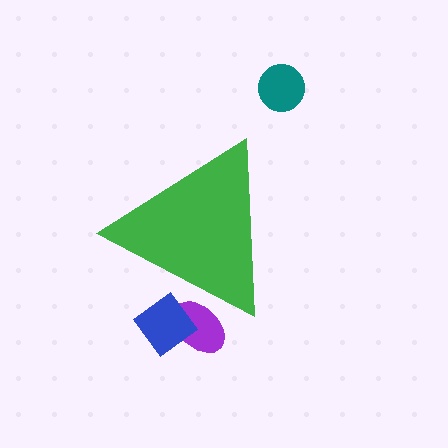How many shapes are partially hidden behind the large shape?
2 shapes are partially hidden.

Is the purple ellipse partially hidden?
Yes, the purple ellipse is partially hidden behind the green triangle.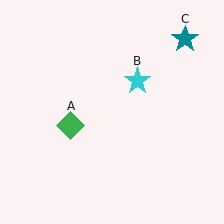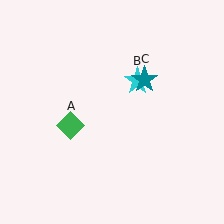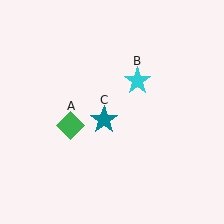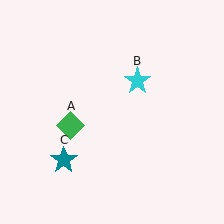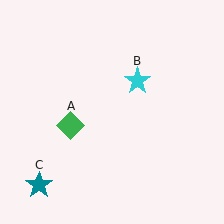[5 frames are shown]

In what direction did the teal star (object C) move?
The teal star (object C) moved down and to the left.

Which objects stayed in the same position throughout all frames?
Green diamond (object A) and cyan star (object B) remained stationary.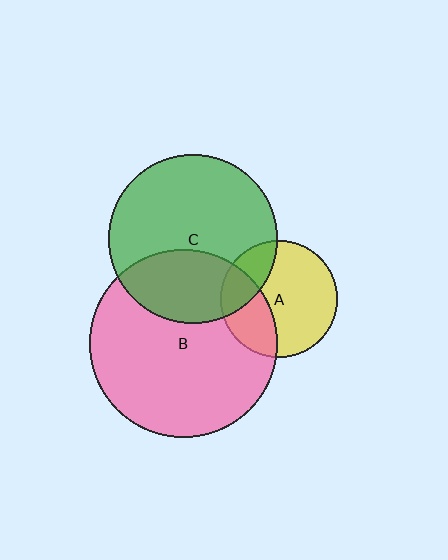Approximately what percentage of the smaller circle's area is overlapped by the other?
Approximately 30%.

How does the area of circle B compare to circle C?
Approximately 1.2 times.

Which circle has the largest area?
Circle B (pink).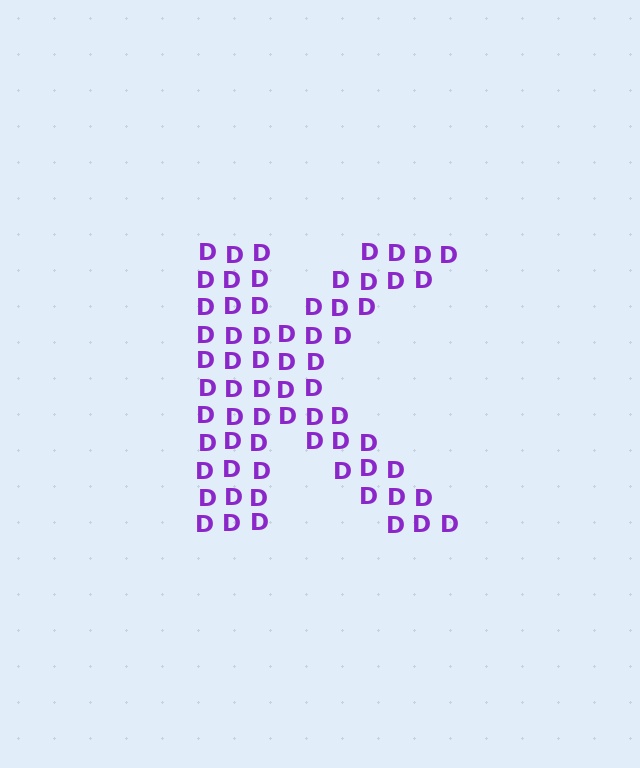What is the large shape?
The large shape is the letter K.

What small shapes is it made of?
It is made of small letter D's.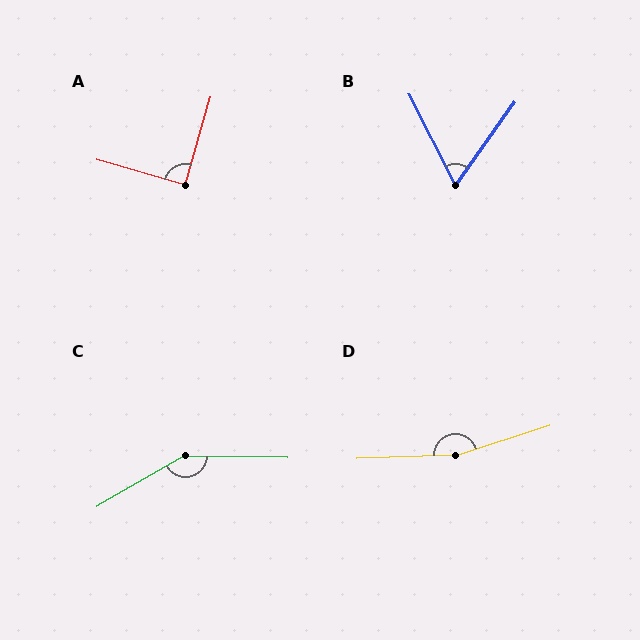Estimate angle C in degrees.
Approximately 149 degrees.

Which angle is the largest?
D, at approximately 164 degrees.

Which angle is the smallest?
B, at approximately 62 degrees.